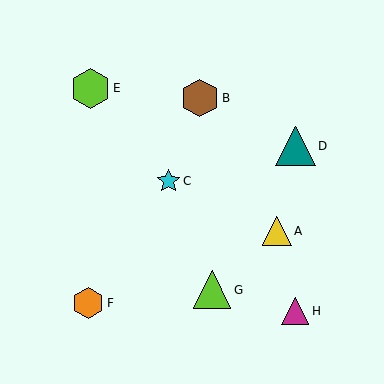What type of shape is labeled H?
Shape H is a magenta triangle.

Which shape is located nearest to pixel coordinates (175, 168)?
The cyan star (labeled C) at (168, 181) is nearest to that location.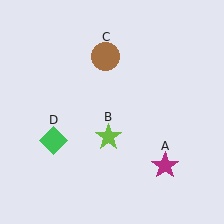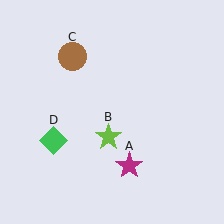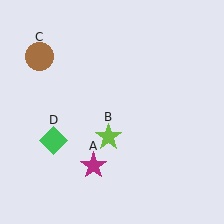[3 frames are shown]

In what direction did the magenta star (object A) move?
The magenta star (object A) moved left.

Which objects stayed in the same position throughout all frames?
Lime star (object B) and green diamond (object D) remained stationary.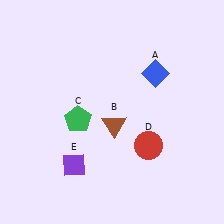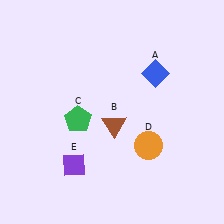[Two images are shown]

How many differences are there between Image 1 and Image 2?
There is 1 difference between the two images.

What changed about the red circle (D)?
In Image 1, D is red. In Image 2, it changed to orange.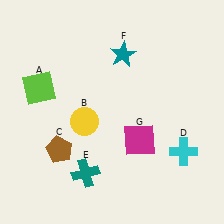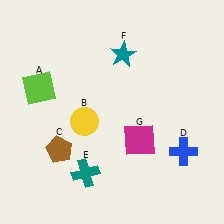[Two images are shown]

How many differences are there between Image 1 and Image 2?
There is 1 difference between the two images.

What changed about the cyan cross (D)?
In Image 1, D is cyan. In Image 2, it changed to blue.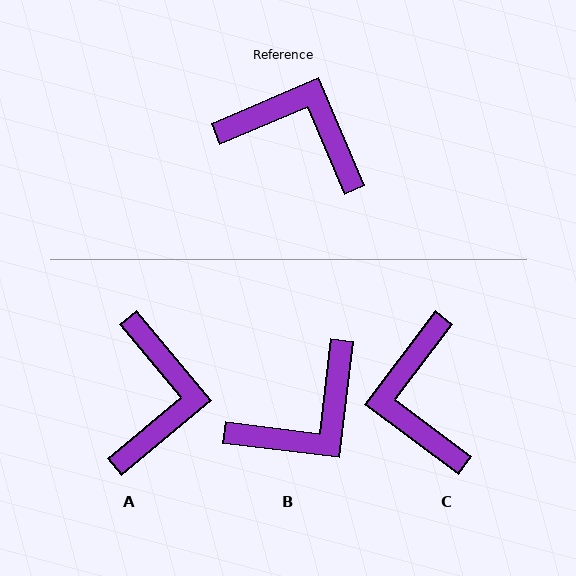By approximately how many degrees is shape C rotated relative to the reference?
Approximately 120 degrees counter-clockwise.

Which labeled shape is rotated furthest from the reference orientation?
B, about 120 degrees away.